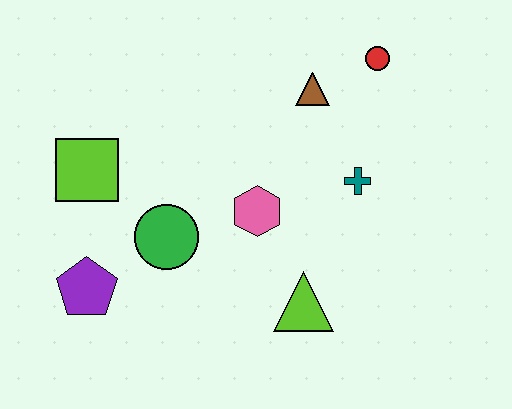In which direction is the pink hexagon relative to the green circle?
The pink hexagon is to the right of the green circle.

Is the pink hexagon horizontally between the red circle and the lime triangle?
No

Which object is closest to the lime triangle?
The pink hexagon is closest to the lime triangle.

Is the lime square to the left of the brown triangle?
Yes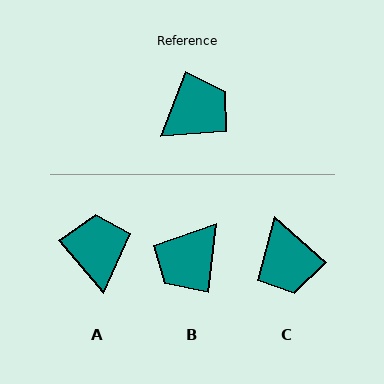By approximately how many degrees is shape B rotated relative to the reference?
Approximately 166 degrees clockwise.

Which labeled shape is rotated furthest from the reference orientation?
B, about 166 degrees away.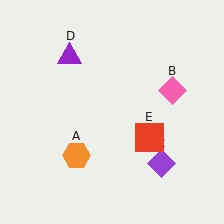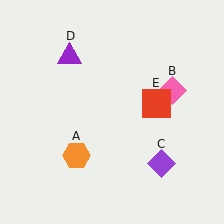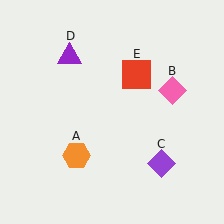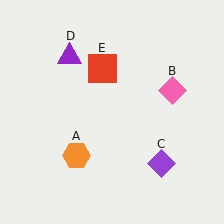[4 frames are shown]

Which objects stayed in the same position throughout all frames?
Orange hexagon (object A) and pink diamond (object B) and purple diamond (object C) and purple triangle (object D) remained stationary.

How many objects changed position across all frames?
1 object changed position: red square (object E).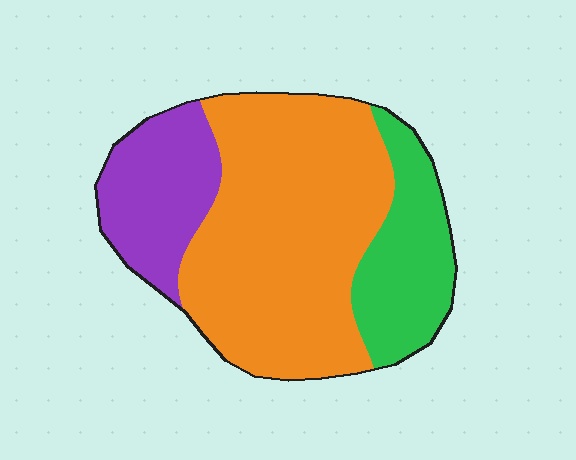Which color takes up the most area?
Orange, at roughly 60%.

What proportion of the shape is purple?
Purple covers 20% of the shape.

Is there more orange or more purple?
Orange.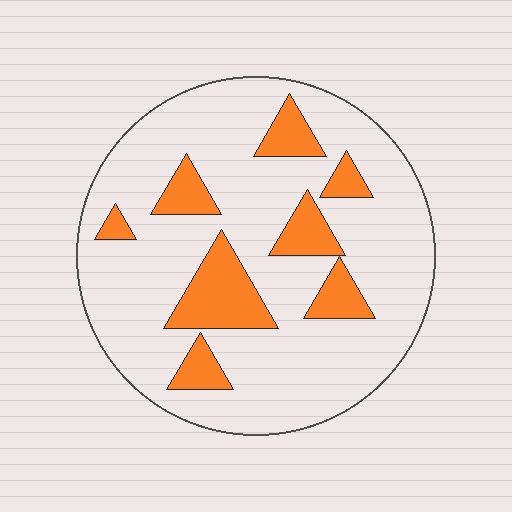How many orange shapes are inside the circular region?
8.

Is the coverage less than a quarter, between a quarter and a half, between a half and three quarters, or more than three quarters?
Less than a quarter.